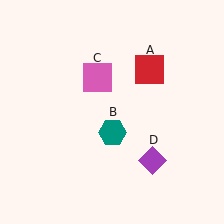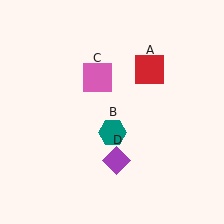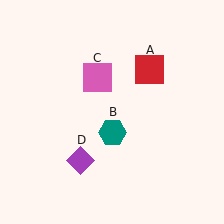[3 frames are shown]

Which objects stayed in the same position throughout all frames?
Red square (object A) and teal hexagon (object B) and pink square (object C) remained stationary.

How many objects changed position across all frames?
1 object changed position: purple diamond (object D).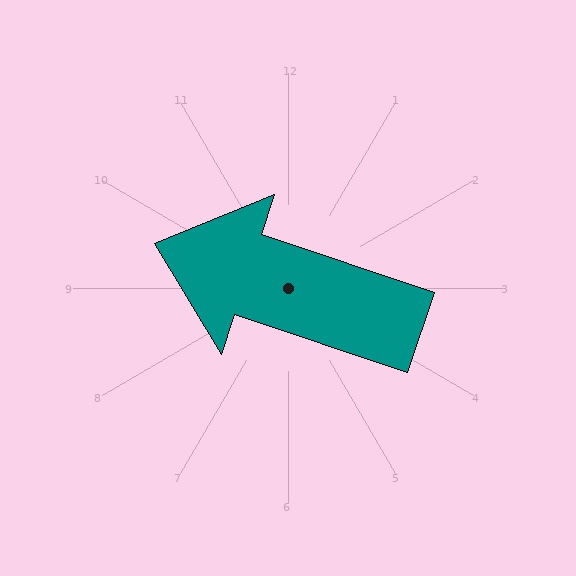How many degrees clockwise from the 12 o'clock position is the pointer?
Approximately 289 degrees.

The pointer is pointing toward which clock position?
Roughly 10 o'clock.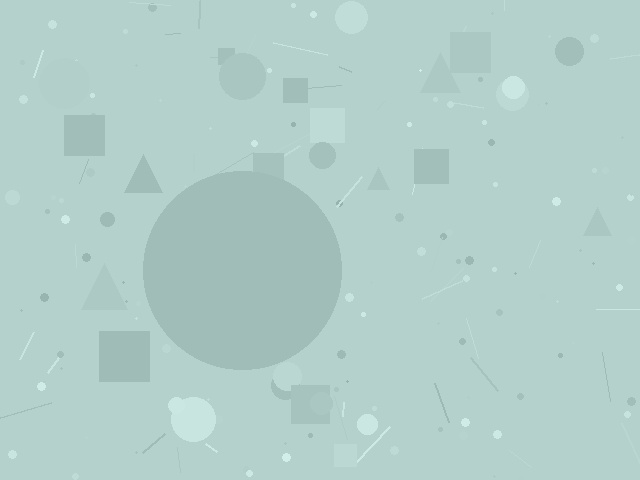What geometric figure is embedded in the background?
A circle is embedded in the background.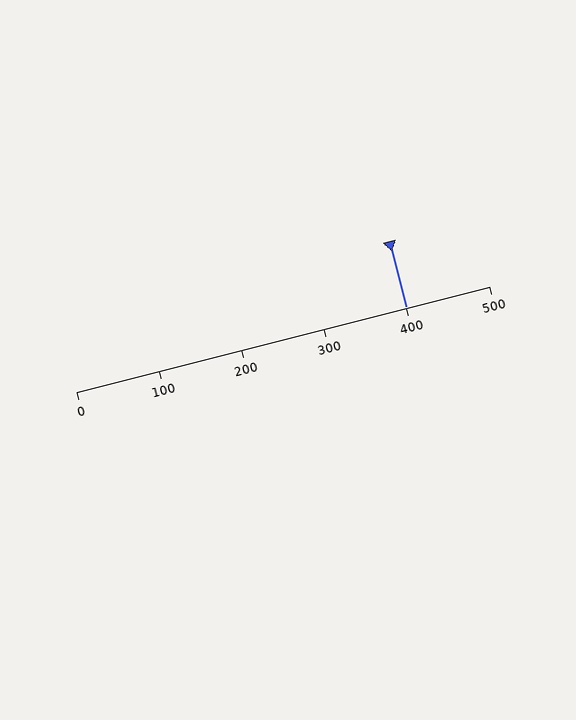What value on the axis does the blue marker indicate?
The marker indicates approximately 400.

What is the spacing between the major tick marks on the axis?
The major ticks are spaced 100 apart.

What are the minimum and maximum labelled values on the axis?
The axis runs from 0 to 500.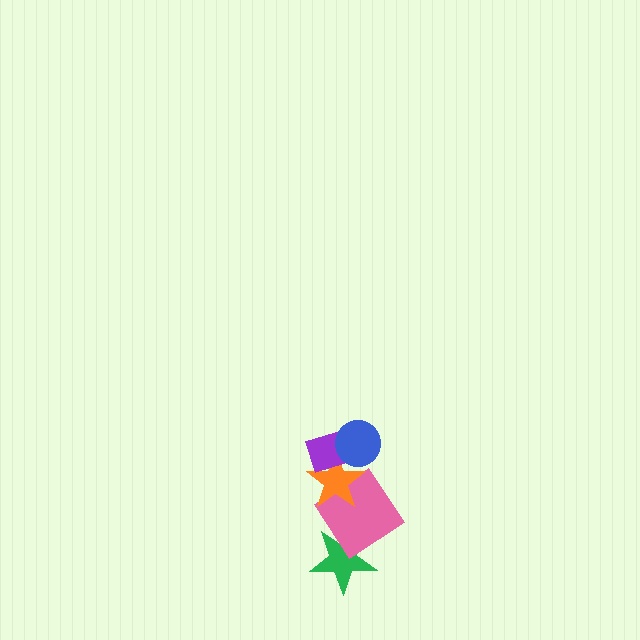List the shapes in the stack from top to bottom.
From top to bottom: the blue circle, the purple rectangle, the orange star, the pink diamond, the green star.